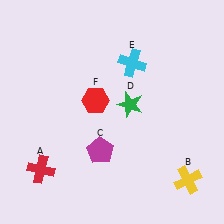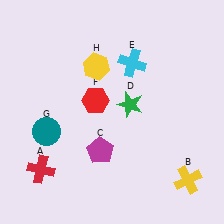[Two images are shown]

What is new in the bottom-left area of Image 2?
A teal circle (G) was added in the bottom-left area of Image 2.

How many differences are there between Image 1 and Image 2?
There are 2 differences between the two images.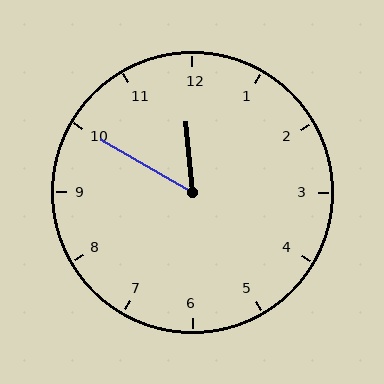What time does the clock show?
11:50.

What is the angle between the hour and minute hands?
Approximately 55 degrees.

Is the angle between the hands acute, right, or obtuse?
It is acute.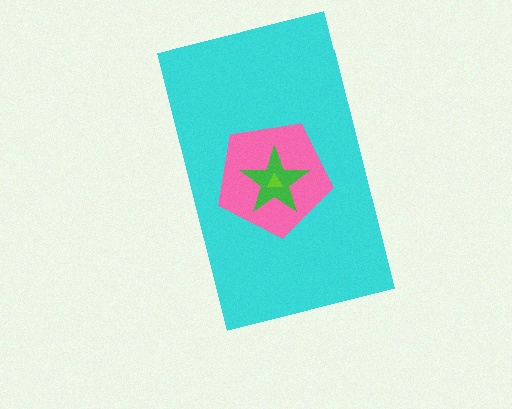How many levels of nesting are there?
4.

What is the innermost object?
The lime triangle.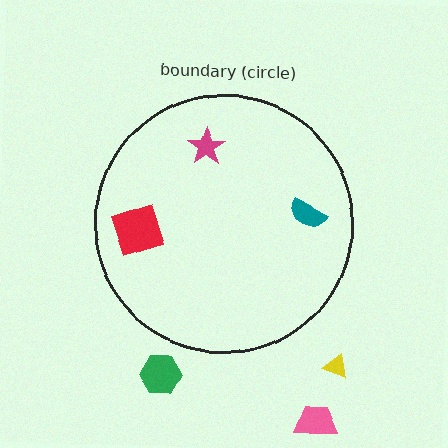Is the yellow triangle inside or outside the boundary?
Outside.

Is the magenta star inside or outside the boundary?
Inside.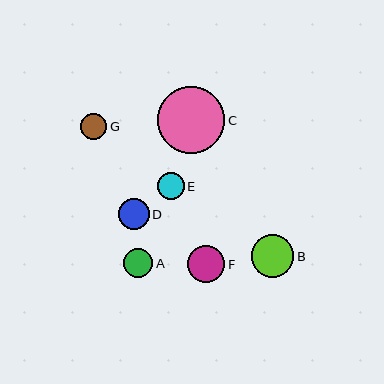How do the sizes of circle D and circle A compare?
Circle D and circle A are approximately the same size.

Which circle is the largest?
Circle C is the largest with a size of approximately 67 pixels.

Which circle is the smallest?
Circle G is the smallest with a size of approximately 26 pixels.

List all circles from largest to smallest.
From largest to smallest: C, B, F, D, A, E, G.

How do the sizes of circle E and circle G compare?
Circle E and circle G are approximately the same size.